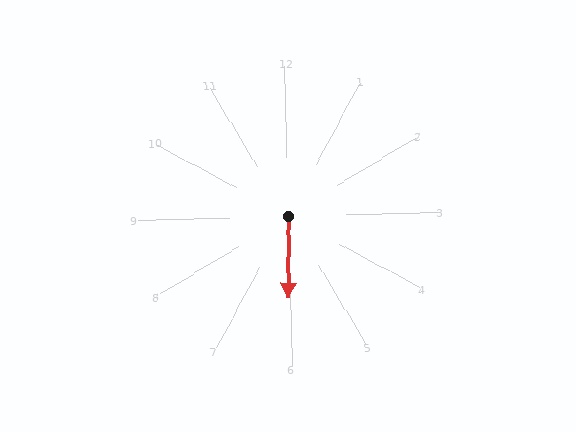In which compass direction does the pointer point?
South.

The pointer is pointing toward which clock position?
Roughly 6 o'clock.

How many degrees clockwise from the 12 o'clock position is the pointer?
Approximately 181 degrees.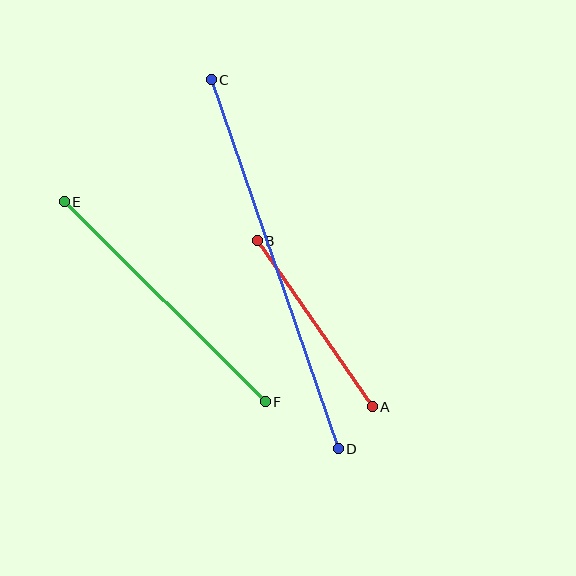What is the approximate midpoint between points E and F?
The midpoint is at approximately (165, 302) pixels.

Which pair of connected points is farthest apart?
Points C and D are farthest apart.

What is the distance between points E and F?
The distance is approximately 283 pixels.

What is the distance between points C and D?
The distance is approximately 390 pixels.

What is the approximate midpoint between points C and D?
The midpoint is at approximately (275, 264) pixels.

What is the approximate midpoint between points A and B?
The midpoint is at approximately (315, 324) pixels.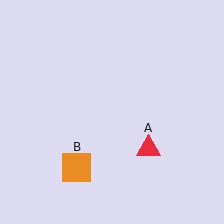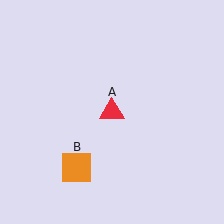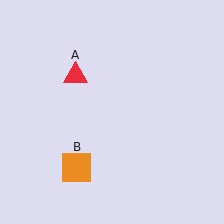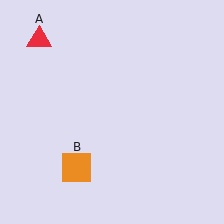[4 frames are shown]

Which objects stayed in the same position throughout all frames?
Orange square (object B) remained stationary.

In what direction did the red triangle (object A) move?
The red triangle (object A) moved up and to the left.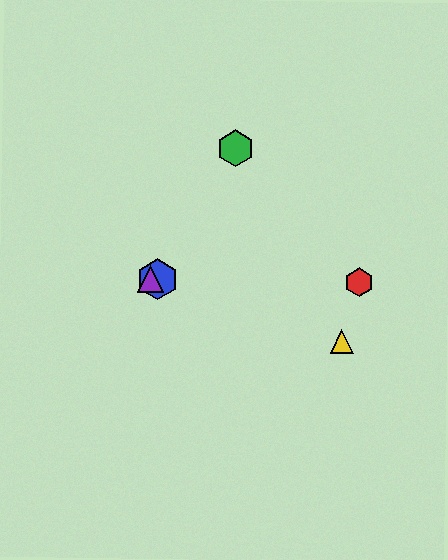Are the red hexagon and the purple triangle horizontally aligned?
Yes, both are at y≈282.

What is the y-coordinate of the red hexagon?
The red hexagon is at y≈282.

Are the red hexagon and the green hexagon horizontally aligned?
No, the red hexagon is at y≈282 and the green hexagon is at y≈149.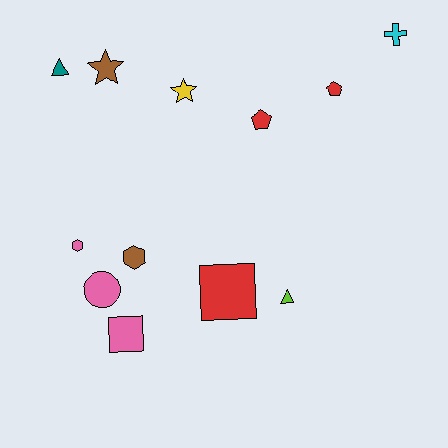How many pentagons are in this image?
There are 2 pentagons.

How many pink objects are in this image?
There are 3 pink objects.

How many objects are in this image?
There are 12 objects.